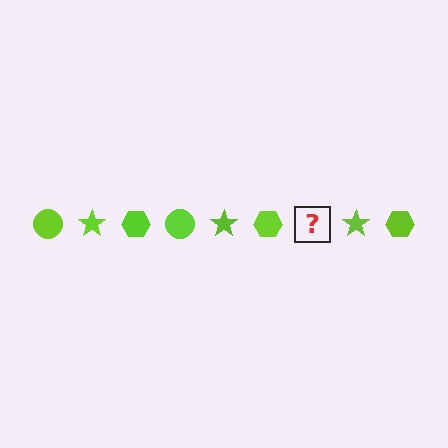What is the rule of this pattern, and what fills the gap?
The rule is that the pattern cycles through circle, star, hexagon shapes in lime. The gap should be filled with a lime circle.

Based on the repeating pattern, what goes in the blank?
The blank should be a lime circle.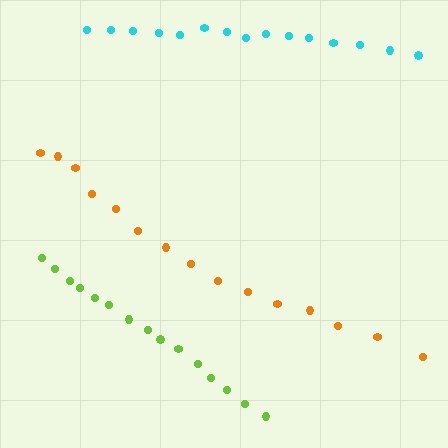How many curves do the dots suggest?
There are 3 distinct paths.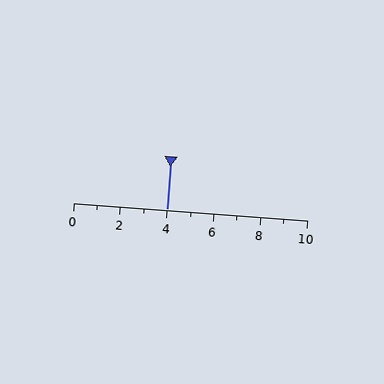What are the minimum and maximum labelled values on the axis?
The axis runs from 0 to 10.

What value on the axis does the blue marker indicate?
The marker indicates approximately 4.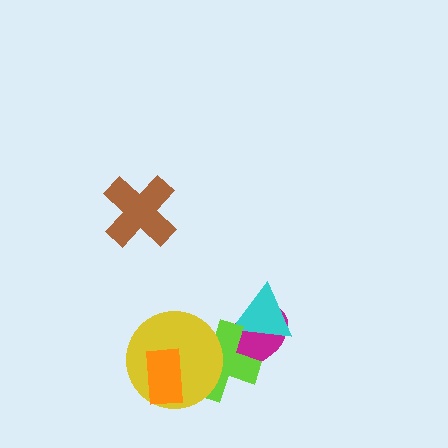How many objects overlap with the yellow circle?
2 objects overlap with the yellow circle.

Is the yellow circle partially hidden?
Yes, it is partially covered by another shape.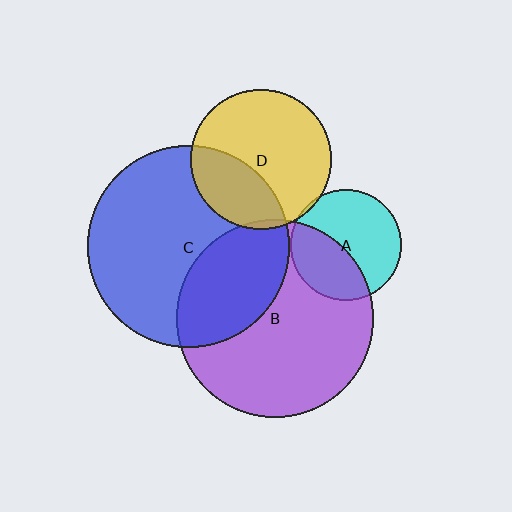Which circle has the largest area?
Circle C (blue).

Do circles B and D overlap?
Yes.